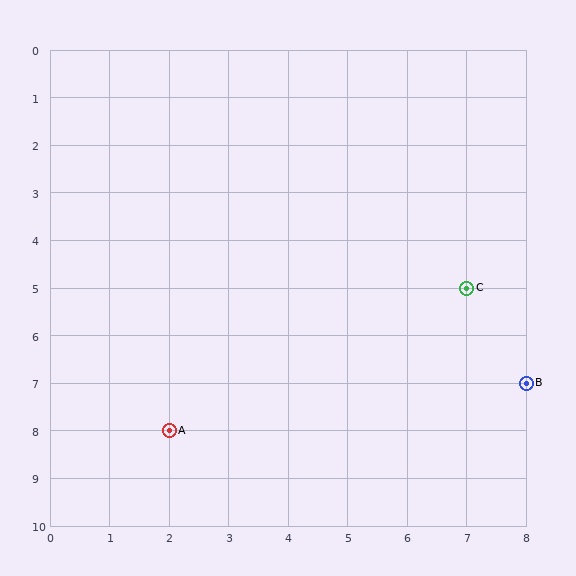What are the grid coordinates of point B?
Point B is at grid coordinates (8, 7).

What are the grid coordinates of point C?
Point C is at grid coordinates (7, 5).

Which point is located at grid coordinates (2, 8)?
Point A is at (2, 8).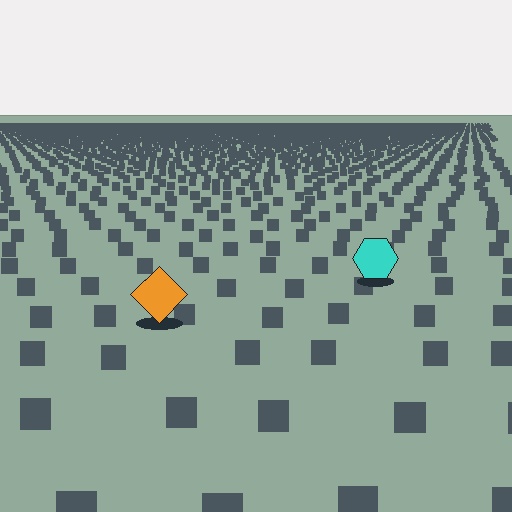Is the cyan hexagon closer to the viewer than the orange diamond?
No. The orange diamond is closer — you can tell from the texture gradient: the ground texture is coarser near it.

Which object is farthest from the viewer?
The cyan hexagon is farthest from the viewer. It appears smaller and the ground texture around it is denser.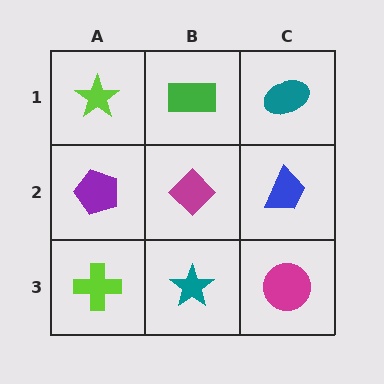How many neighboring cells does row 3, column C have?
2.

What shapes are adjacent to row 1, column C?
A blue trapezoid (row 2, column C), a green rectangle (row 1, column B).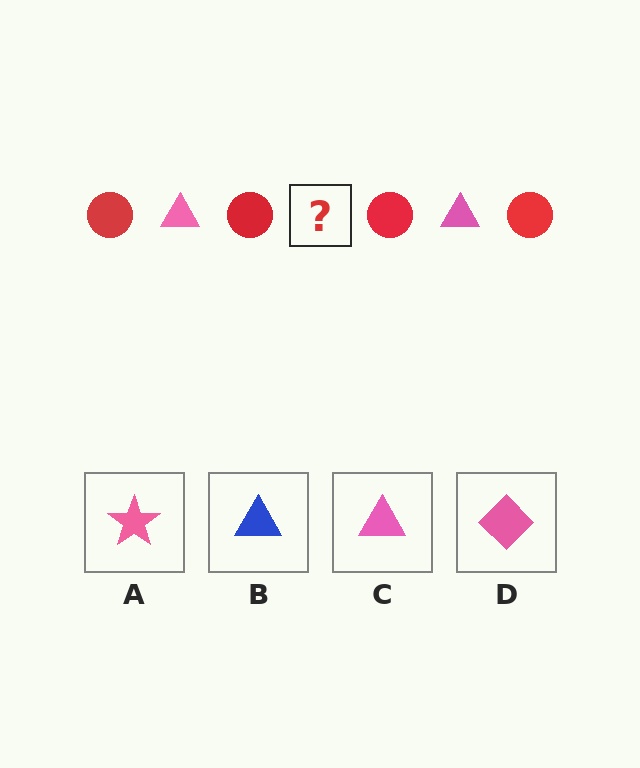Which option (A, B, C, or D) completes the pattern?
C.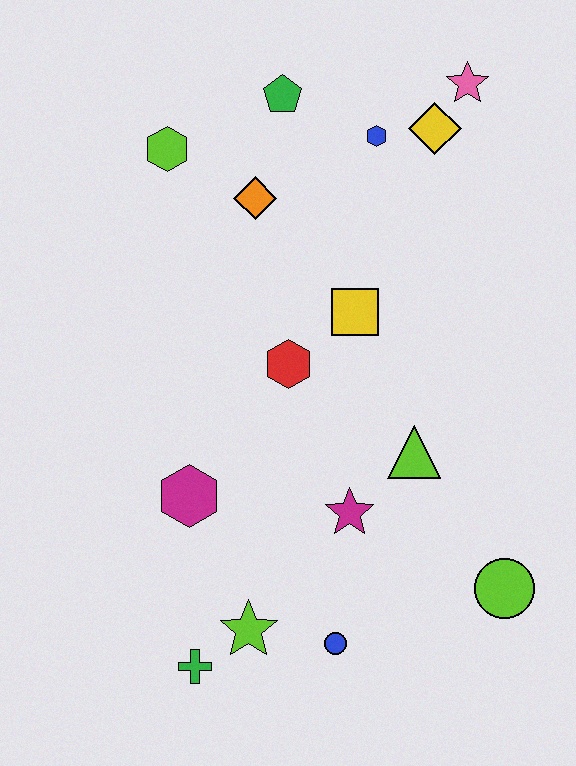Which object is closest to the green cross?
The lime star is closest to the green cross.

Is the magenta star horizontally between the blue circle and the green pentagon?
No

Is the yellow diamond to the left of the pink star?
Yes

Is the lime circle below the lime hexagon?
Yes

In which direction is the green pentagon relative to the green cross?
The green pentagon is above the green cross.